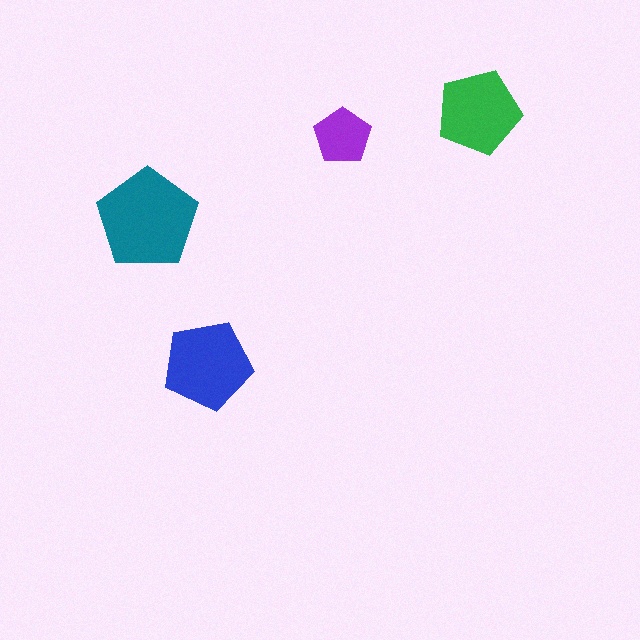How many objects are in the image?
There are 4 objects in the image.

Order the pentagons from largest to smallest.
the teal one, the blue one, the green one, the purple one.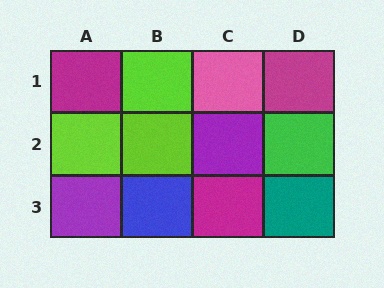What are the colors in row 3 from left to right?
Purple, blue, magenta, teal.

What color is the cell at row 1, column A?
Magenta.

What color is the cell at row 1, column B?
Lime.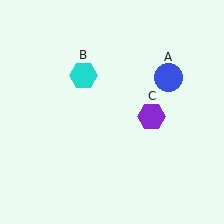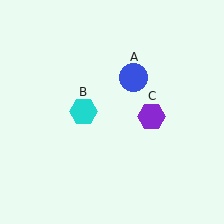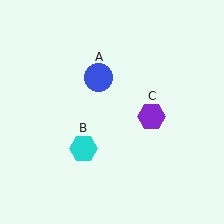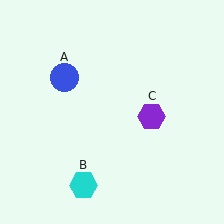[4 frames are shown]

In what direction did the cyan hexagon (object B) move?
The cyan hexagon (object B) moved down.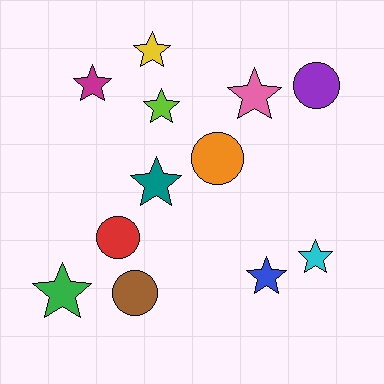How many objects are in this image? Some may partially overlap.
There are 12 objects.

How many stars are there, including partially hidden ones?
There are 8 stars.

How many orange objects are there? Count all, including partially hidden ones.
There is 1 orange object.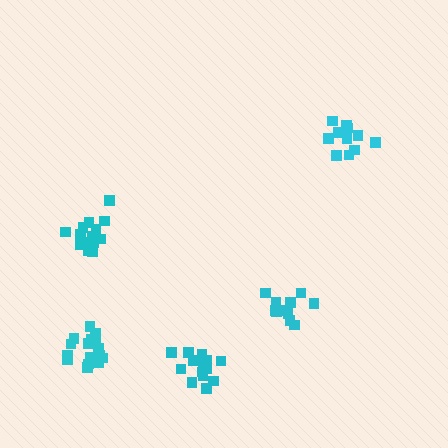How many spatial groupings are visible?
There are 5 spatial groupings.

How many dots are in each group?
Group 1: 12 dots, Group 2: 16 dots, Group 3: 12 dots, Group 4: 14 dots, Group 5: 14 dots (68 total).